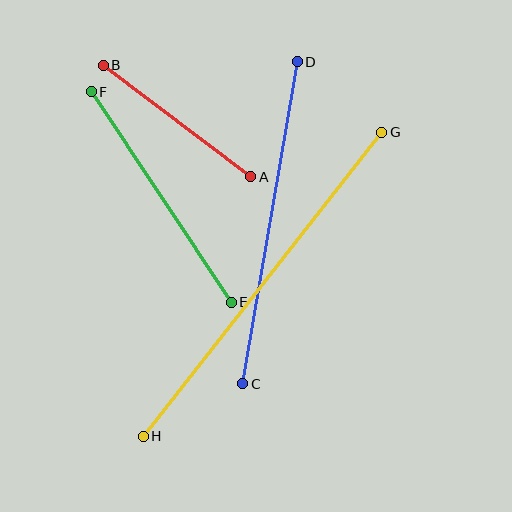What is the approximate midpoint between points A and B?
The midpoint is at approximately (177, 121) pixels.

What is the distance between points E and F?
The distance is approximately 253 pixels.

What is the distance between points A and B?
The distance is approximately 185 pixels.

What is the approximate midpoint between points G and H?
The midpoint is at approximately (262, 284) pixels.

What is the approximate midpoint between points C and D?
The midpoint is at approximately (270, 223) pixels.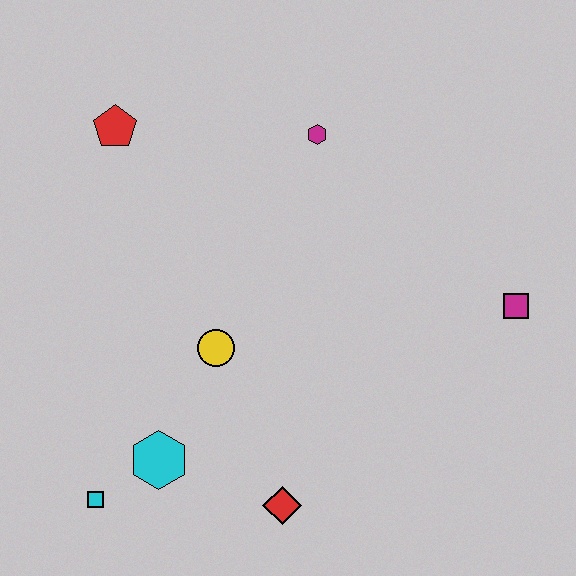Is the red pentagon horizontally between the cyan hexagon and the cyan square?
Yes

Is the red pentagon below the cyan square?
No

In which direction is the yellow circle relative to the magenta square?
The yellow circle is to the left of the magenta square.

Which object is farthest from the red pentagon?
The magenta square is farthest from the red pentagon.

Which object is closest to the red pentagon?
The magenta hexagon is closest to the red pentagon.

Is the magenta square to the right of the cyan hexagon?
Yes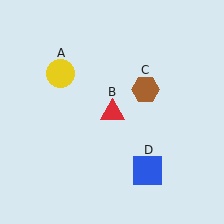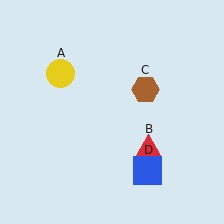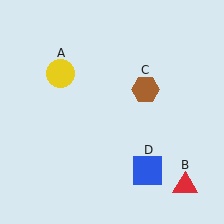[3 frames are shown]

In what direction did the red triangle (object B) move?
The red triangle (object B) moved down and to the right.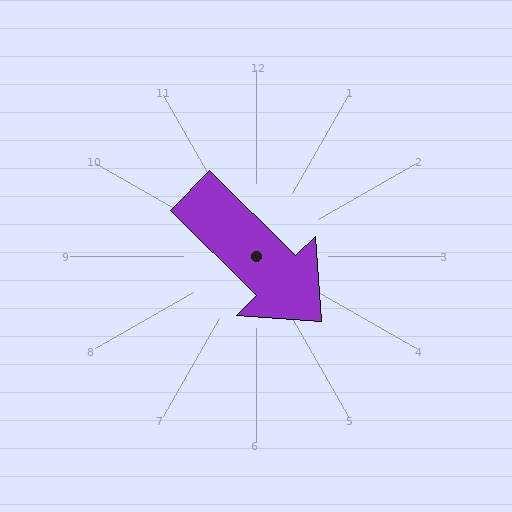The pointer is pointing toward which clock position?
Roughly 4 o'clock.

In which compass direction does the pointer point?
Southeast.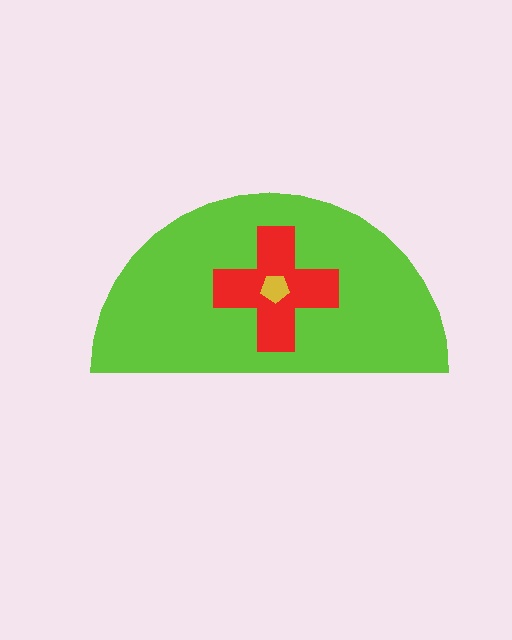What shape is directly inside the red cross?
The yellow pentagon.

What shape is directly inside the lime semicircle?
The red cross.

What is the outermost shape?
The lime semicircle.